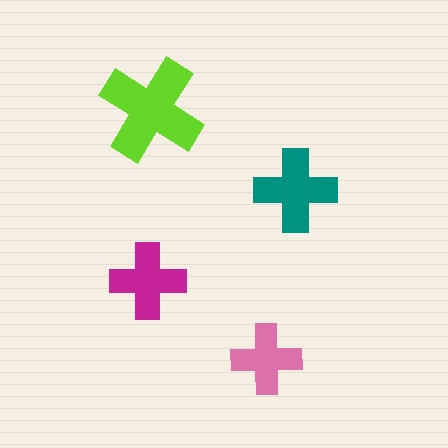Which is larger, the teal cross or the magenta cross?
The teal one.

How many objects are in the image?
There are 4 objects in the image.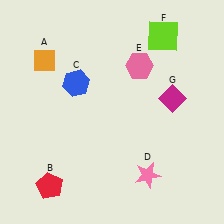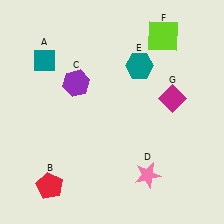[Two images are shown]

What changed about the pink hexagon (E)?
In Image 1, E is pink. In Image 2, it changed to teal.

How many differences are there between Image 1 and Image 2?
There are 3 differences between the two images.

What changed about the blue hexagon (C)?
In Image 1, C is blue. In Image 2, it changed to purple.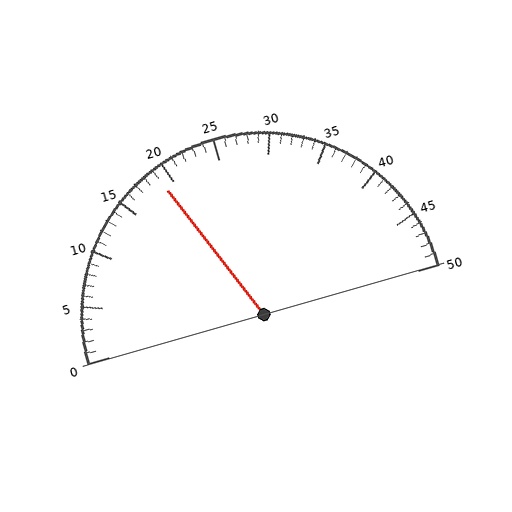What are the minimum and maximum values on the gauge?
The gauge ranges from 0 to 50.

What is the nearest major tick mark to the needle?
The nearest major tick mark is 20.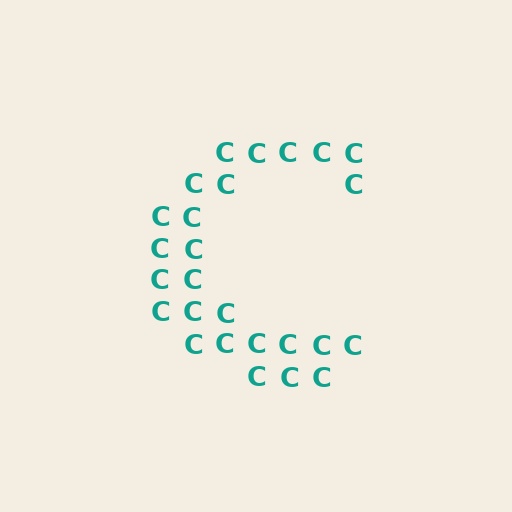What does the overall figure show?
The overall figure shows the letter C.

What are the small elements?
The small elements are letter C's.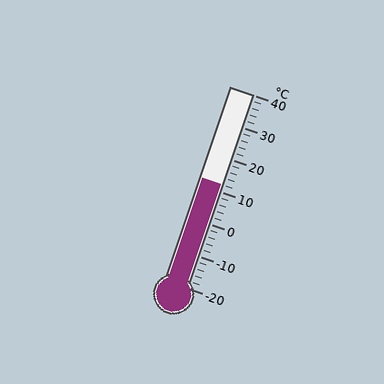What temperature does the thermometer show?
The thermometer shows approximately 12°C.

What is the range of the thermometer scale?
The thermometer scale ranges from -20°C to 40°C.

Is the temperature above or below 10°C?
The temperature is above 10°C.